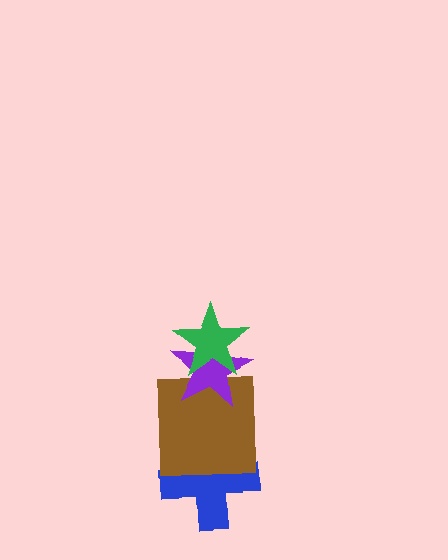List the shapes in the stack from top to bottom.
From top to bottom: the green star, the purple star, the brown square, the blue cross.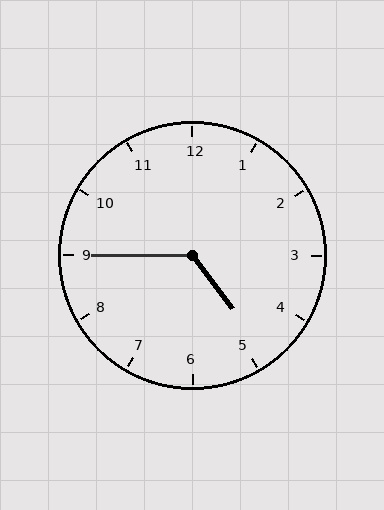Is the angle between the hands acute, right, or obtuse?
It is obtuse.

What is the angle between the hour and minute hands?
Approximately 128 degrees.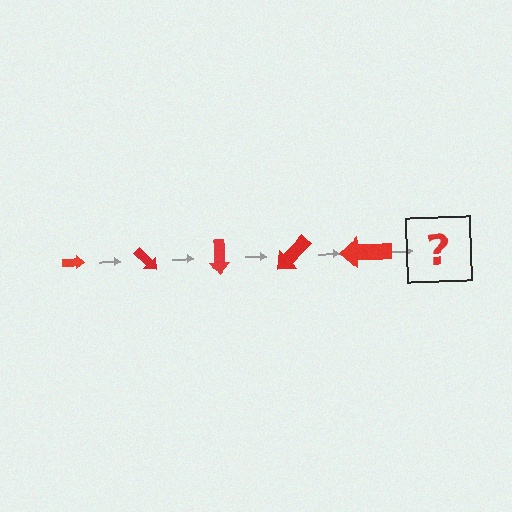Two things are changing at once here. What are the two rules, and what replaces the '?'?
The two rules are that the arrow grows larger each step and it rotates 45 degrees each step. The '?' should be an arrow, larger than the previous one and rotated 225 degrees from the start.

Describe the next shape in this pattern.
It should be an arrow, larger than the previous one and rotated 225 degrees from the start.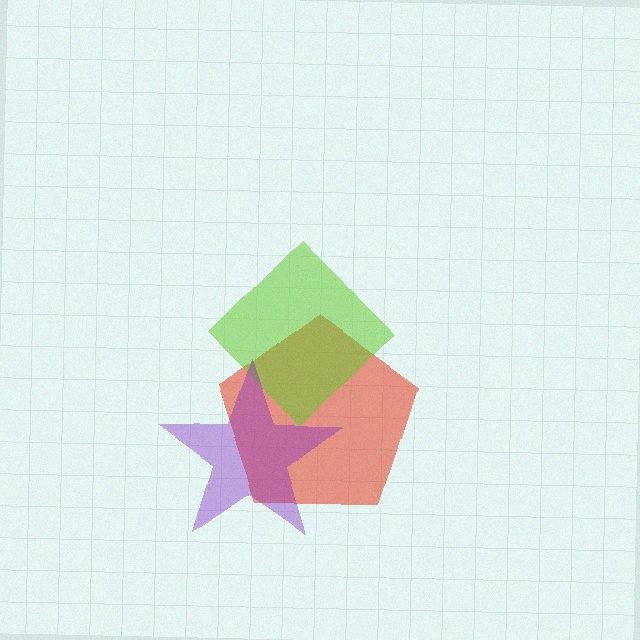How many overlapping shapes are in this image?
There are 3 overlapping shapes in the image.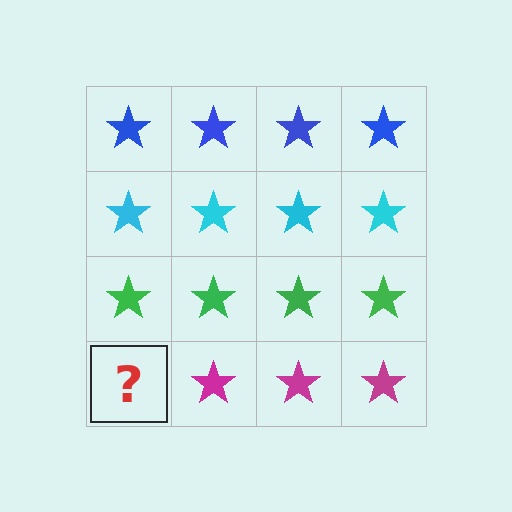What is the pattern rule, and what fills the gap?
The rule is that each row has a consistent color. The gap should be filled with a magenta star.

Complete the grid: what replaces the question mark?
The question mark should be replaced with a magenta star.